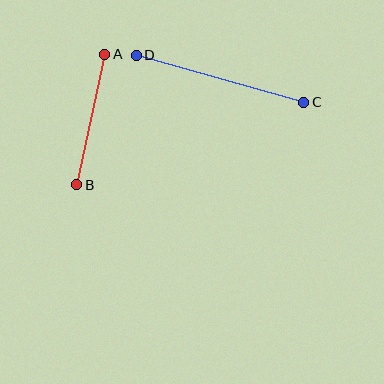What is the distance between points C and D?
The distance is approximately 174 pixels.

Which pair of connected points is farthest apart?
Points C and D are farthest apart.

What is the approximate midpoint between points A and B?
The midpoint is at approximately (91, 119) pixels.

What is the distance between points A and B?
The distance is approximately 133 pixels.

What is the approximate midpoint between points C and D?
The midpoint is at approximately (220, 79) pixels.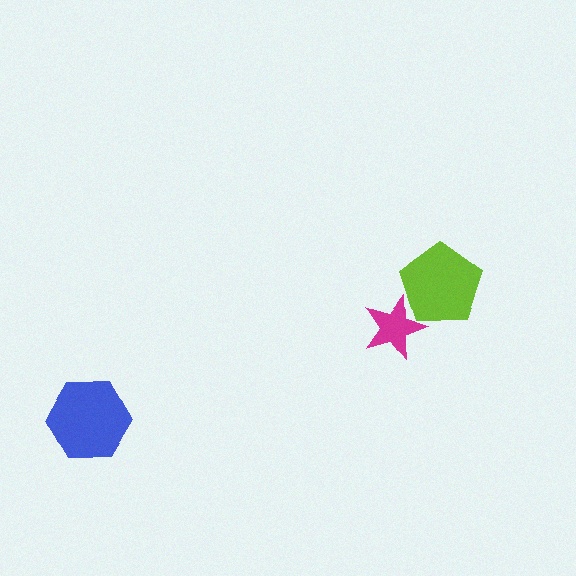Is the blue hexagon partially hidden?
No, no other shape covers it.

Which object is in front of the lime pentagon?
The magenta star is in front of the lime pentagon.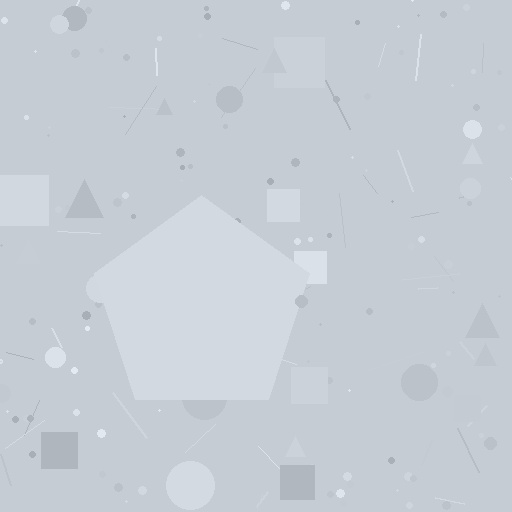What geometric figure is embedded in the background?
A pentagon is embedded in the background.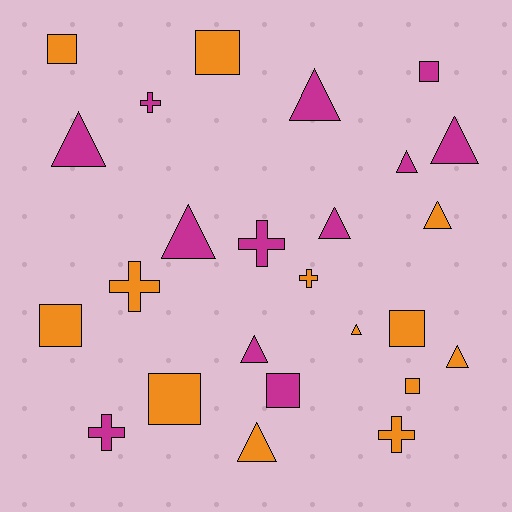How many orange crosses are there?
There are 3 orange crosses.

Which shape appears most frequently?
Triangle, with 11 objects.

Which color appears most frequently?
Orange, with 13 objects.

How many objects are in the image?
There are 25 objects.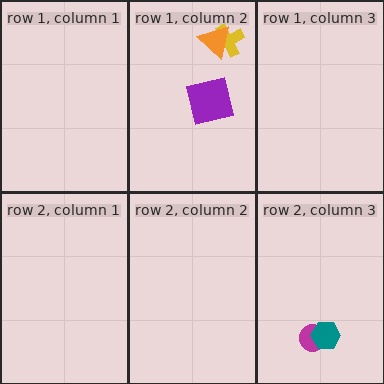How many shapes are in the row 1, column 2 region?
3.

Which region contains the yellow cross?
The row 1, column 2 region.